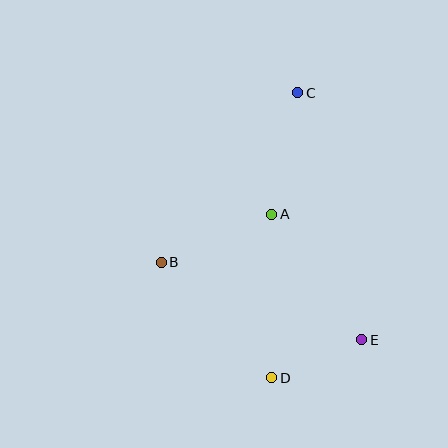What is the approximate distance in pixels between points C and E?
The distance between C and E is approximately 255 pixels.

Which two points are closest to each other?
Points D and E are closest to each other.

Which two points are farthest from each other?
Points C and D are farthest from each other.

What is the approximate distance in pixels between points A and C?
The distance between A and C is approximately 124 pixels.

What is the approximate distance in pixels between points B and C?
The distance between B and C is approximately 218 pixels.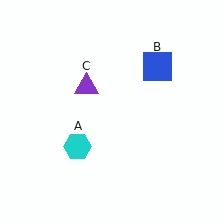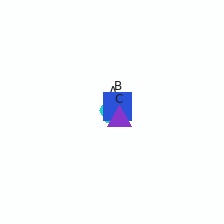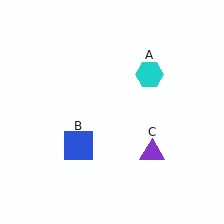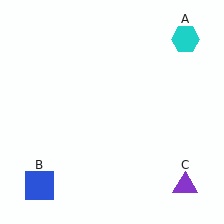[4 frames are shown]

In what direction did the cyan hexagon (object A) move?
The cyan hexagon (object A) moved up and to the right.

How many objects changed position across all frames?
3 objects changed position: cyan hexagon (object A), blue square (object B), purple triangle (object C).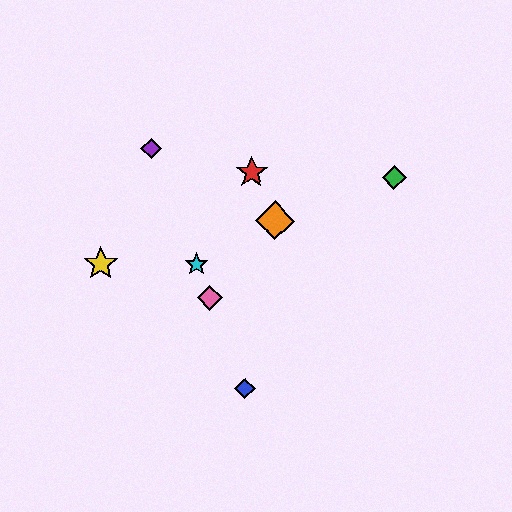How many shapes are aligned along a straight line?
4 shapes (the blue diamond, the purple diamond, the cyan star, the pink diamond) are aligned along a straight line.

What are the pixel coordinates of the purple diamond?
The purple diamond is at (151, 148).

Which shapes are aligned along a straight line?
The blue diamond, the purple diamond, the cyan star, the pink diamond are aligned along a straight line.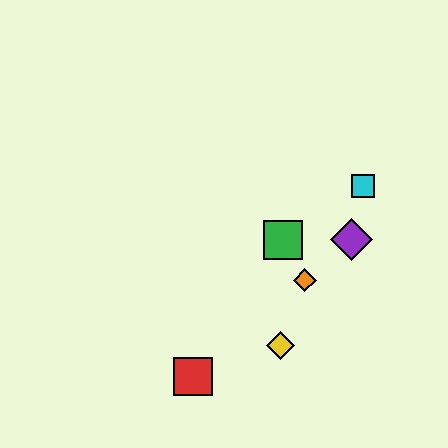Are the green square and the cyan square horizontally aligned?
No, the green square is at y≈240 and the cyan square is at y≈186.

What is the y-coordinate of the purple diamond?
The purple diamond is at y≈240.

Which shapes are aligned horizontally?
The blue square, the green square, the purple diamond are aligned horizontally.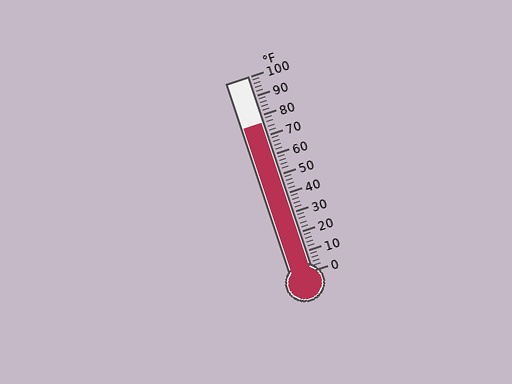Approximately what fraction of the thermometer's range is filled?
The thermometer is filled to approximately 75% of its range.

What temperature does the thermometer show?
The thermometer shows approximately 76°F.